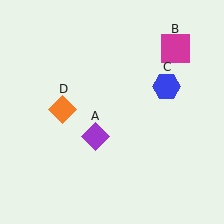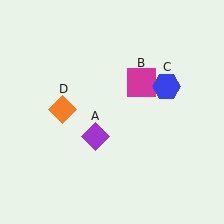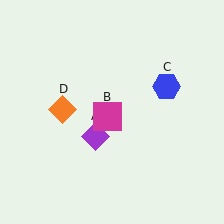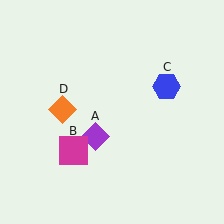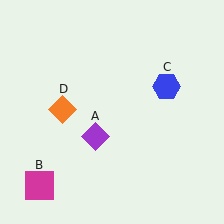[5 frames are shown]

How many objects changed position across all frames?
1 object changed position: magenta square (object B).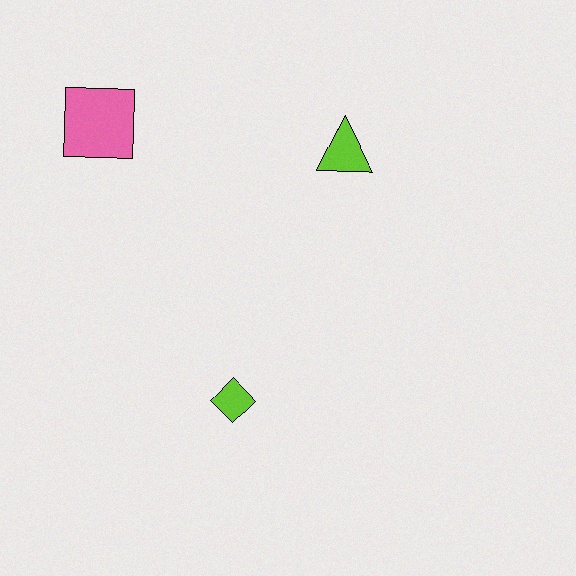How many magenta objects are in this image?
There are no magenta objects.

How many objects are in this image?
There are 3 objects.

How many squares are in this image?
There is 1 square.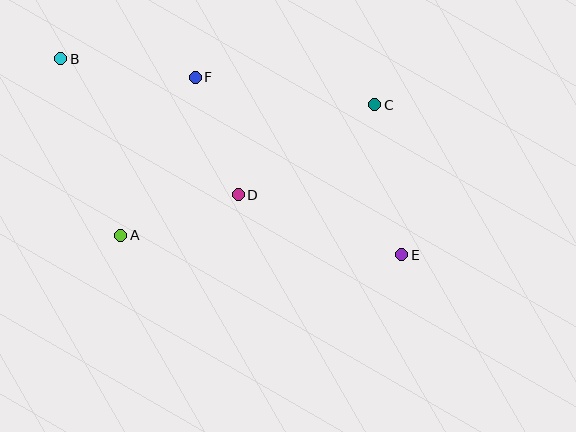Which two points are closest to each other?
Points A and D are closest to each other.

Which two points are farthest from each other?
Points B and E are farthest from each other.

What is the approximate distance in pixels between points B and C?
The distance between B and C is approximately 318 pixels.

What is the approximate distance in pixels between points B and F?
The distance between B and F is approximately 136 pixels.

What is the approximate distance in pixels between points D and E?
The distance between D and E is approximately 174 pixels.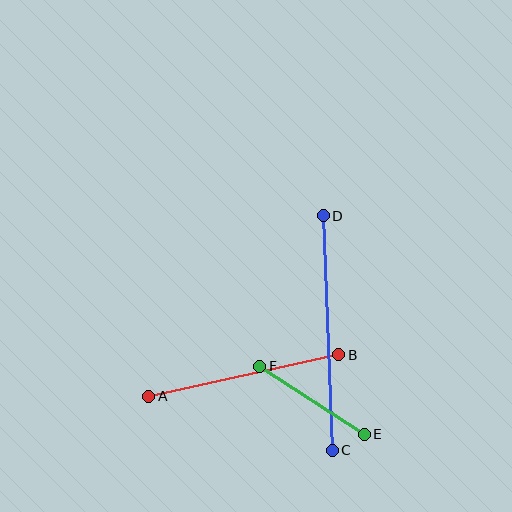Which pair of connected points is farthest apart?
Points C and D are farthest apart.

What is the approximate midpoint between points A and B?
The midpoint is at approximately (244, 376) pixels.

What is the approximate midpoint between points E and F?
The midpoint is at approximately (312, 400) pixels.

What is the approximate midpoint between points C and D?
The midpoint is at approximately (328, 333) pixels.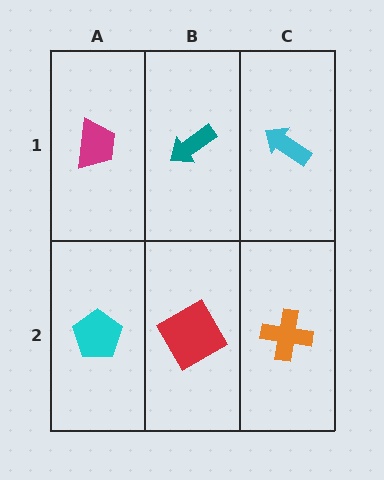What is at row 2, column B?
A red square.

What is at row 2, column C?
An orange cross.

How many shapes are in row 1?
3 shapes.